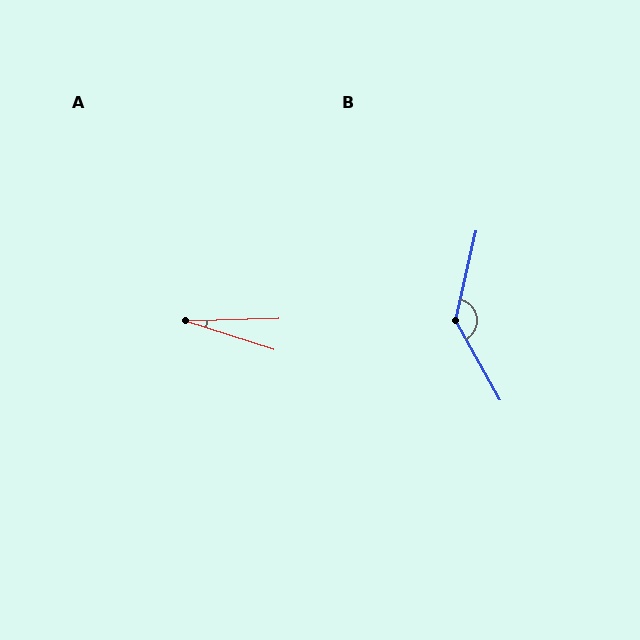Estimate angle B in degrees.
Approximately 138 degrees.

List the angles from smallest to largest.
A (19°), B (138°).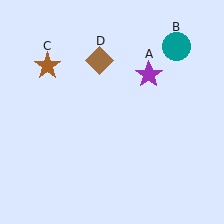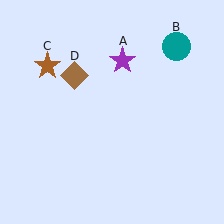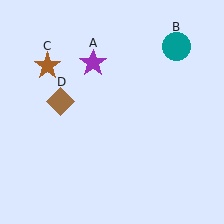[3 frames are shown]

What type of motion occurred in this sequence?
The purple star (object A), brown diamond (object D) rotated counterclockwise around the center of the scene.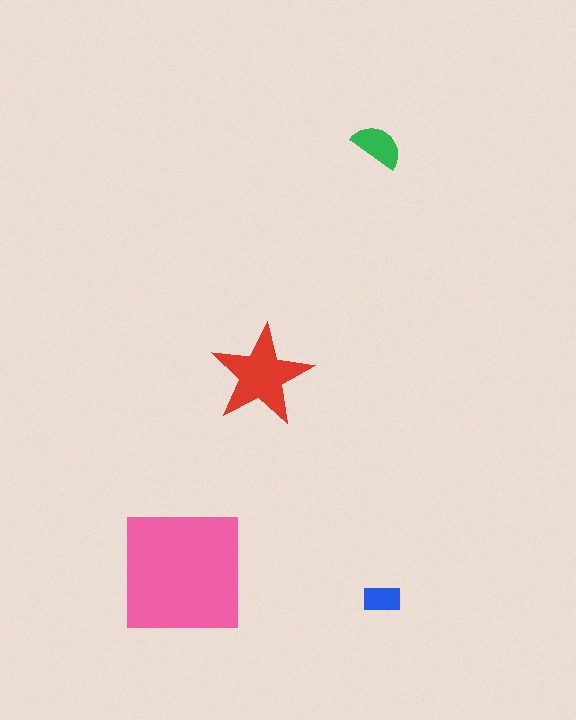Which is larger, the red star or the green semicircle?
The red star.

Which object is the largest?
The pink square.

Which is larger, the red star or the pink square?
The pink square.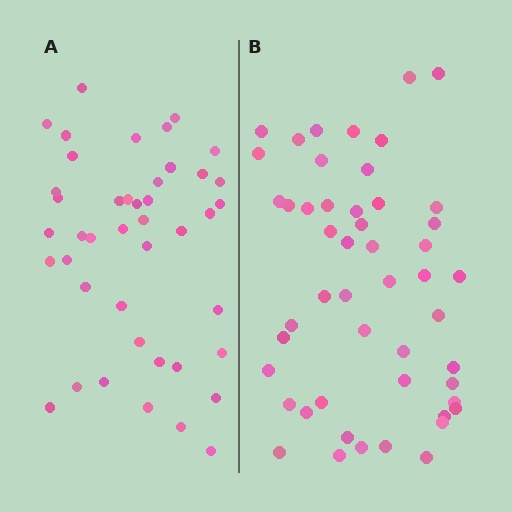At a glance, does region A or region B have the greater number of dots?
Region B (the right region) has more dots.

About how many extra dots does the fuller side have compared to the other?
Region B has roughly 8 or so more dots than region A.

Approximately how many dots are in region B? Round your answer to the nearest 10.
About 50 dots.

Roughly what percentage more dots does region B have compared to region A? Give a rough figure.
About 15% more.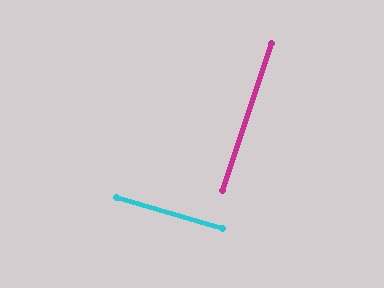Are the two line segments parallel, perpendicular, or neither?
Perpendicular — they meet at approximately 88°.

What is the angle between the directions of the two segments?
Approximately 88 degrees.